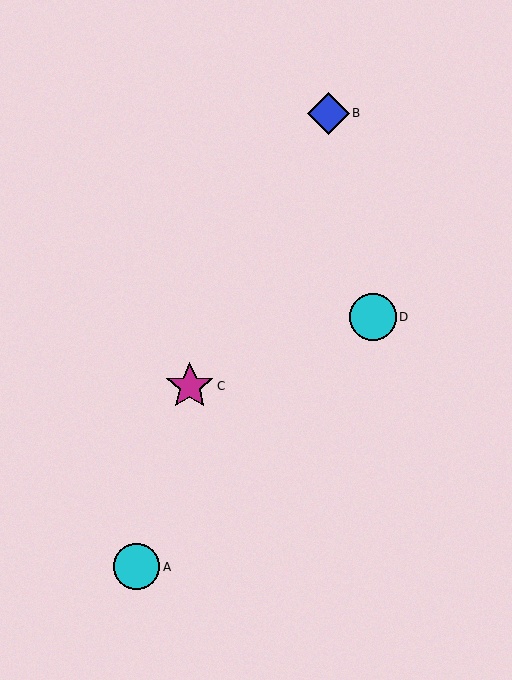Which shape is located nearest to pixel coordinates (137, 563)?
The cyan circle (labeled A) at (137, 567) is nearest to that location.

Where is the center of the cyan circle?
The center of the cyan circle is at (137, 567).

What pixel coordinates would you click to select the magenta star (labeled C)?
Click at (190, 386) to select the magenta star C.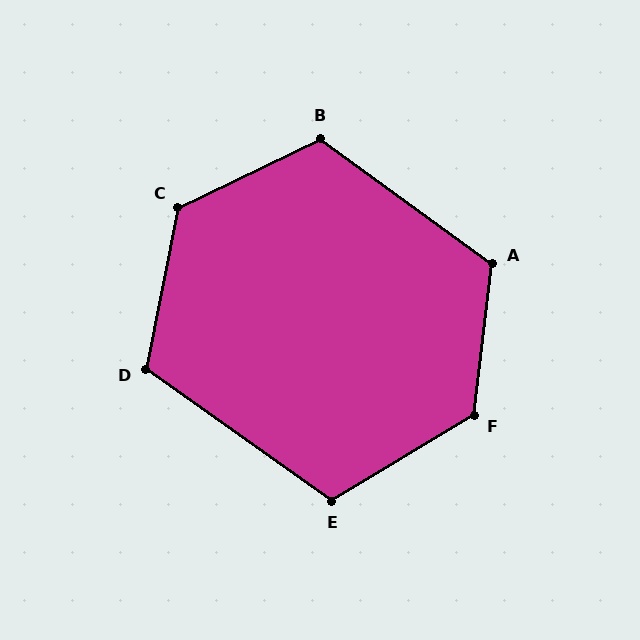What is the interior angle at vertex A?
Approximately 119 degrees (obtuse).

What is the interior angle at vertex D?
Approximately 114 degrees (obtuse).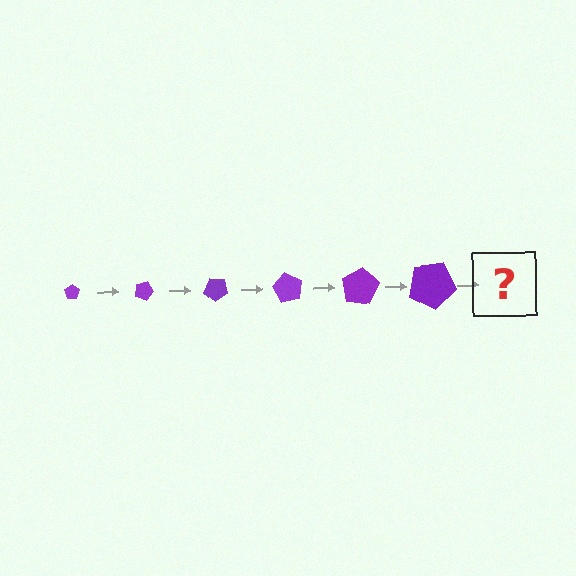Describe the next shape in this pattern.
It should be a pentagon, larger than the previous one and rotated 120 degrees from the start.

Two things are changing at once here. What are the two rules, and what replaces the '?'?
The two rules are that the pentagon grows larger each step and it rotates 20 degrees each step. The '?' should be a pentagon, larger than the previous one and rotated 120 degrees from the start.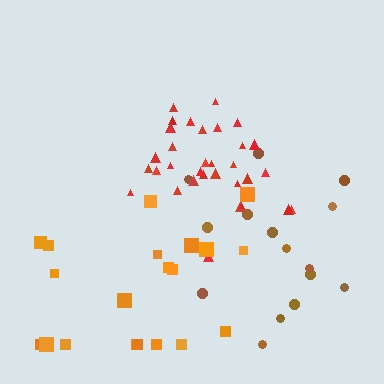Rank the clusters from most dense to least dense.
red, orange, brown.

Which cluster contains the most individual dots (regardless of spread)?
Red (33).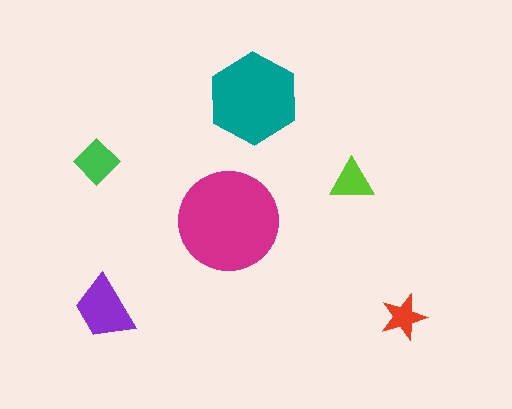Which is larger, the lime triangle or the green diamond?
The green diamond.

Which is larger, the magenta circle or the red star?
The magenta circle.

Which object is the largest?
The magenta circle.